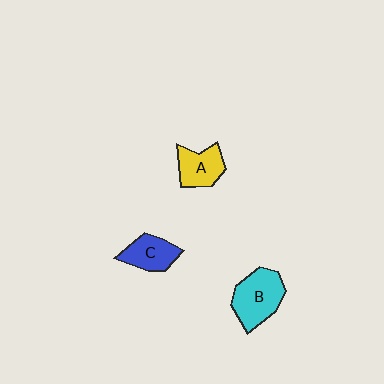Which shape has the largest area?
Shape B (cyan).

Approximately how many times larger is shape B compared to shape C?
Approximately 1.4 times.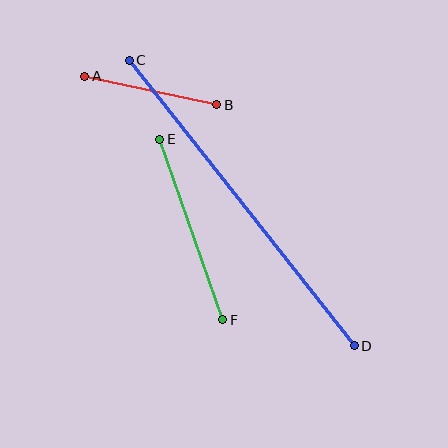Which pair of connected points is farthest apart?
Points C and D are farthest apart.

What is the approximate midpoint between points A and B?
The midpoint is at approximately (151, 90) pixels.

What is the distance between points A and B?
The distance is approximately 135 pixels.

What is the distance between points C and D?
The distance is approximately 363 pixels.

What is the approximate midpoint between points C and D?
The midpoint is at approximately (242, 203) pixels.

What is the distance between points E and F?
The distance is approximately 191 pixels.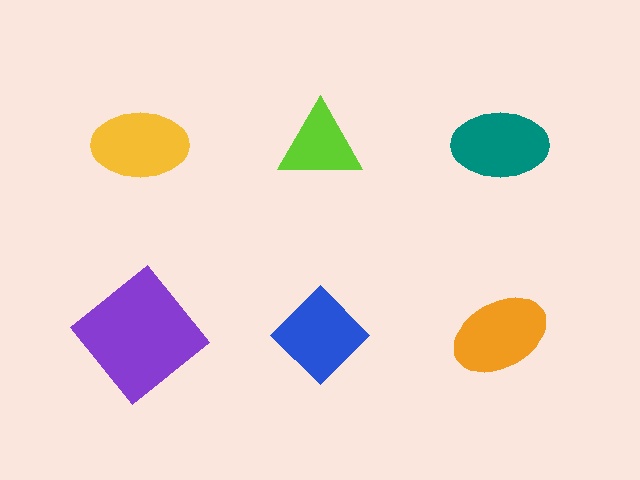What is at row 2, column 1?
A purple diamond.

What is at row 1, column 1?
A yellow ellipse.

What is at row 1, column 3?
A teal ellipse.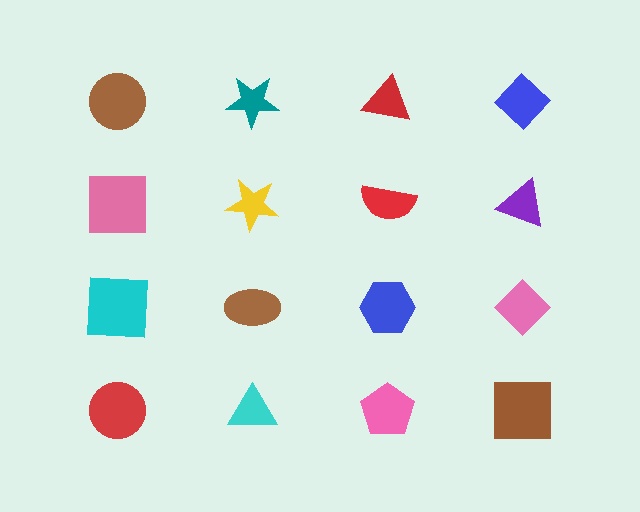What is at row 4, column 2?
A cyan triangle.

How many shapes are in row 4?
4 shapes.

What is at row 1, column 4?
A blue diamond.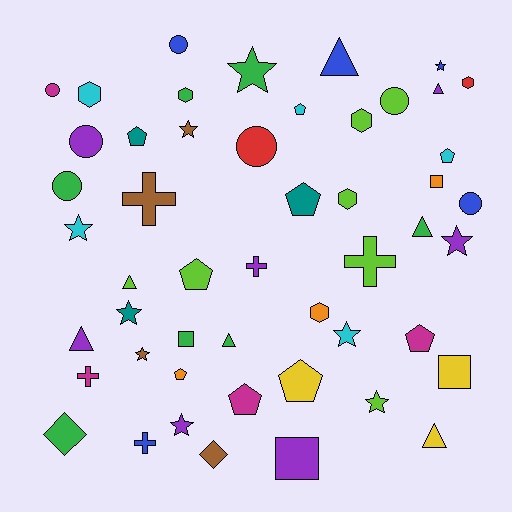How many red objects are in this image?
There are 2 red objects.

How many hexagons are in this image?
There are 6 hexagons.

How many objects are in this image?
There are 50 objects.